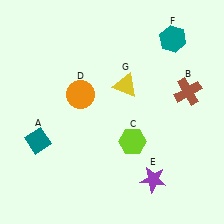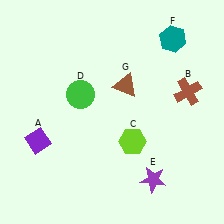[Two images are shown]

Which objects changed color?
A changed from teal to purple. D changed from orange to green. G changed from yellow to brown.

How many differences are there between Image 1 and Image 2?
There are 3 differences between the two images.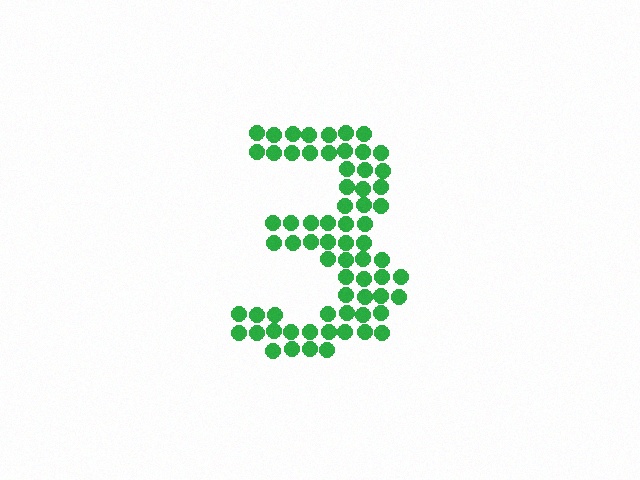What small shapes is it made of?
It is made of small circles.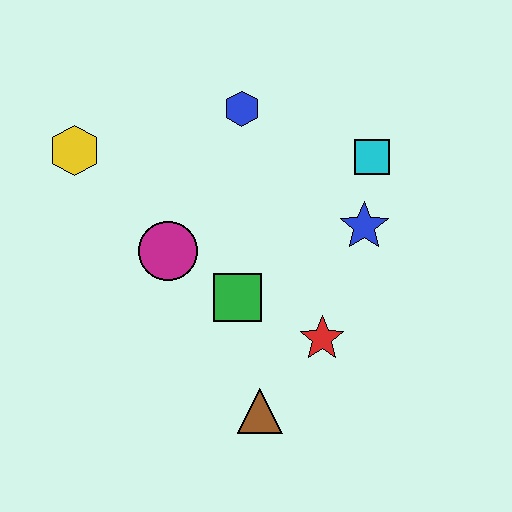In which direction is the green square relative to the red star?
The green square is to the left of the red star.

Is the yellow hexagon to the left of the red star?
Yes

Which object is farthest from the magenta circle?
The cyan square is farthest from the magenta circle.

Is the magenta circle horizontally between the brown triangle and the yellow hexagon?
Yes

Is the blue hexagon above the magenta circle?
Yes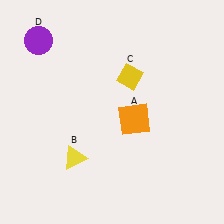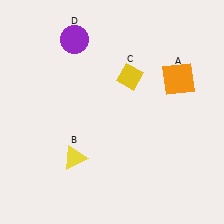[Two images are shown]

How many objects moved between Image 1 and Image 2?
2 objects moved between the two images.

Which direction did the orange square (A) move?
The orange square (A) moved right.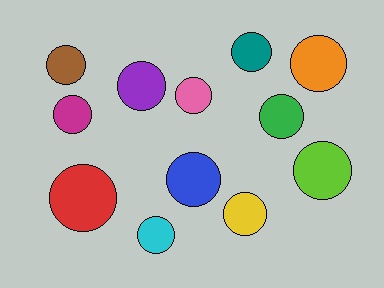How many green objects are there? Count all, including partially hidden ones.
There is 1 green object.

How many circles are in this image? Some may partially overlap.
There are 12 circles.